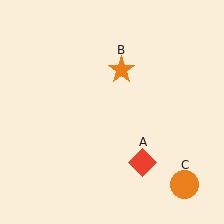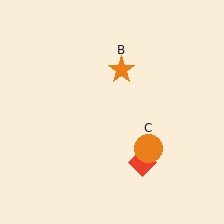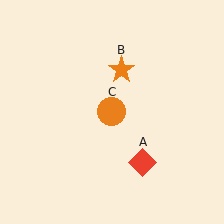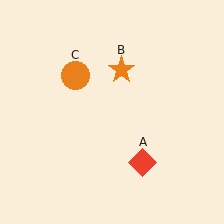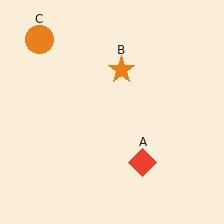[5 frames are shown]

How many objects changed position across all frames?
1 object changed position: orange circle (object C).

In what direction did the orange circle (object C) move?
The orange circle (object C) moved up and to the left.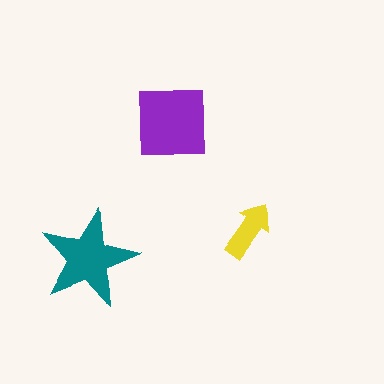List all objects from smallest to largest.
The yellow arrow, the teal star, the purple square.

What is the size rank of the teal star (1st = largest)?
2nd.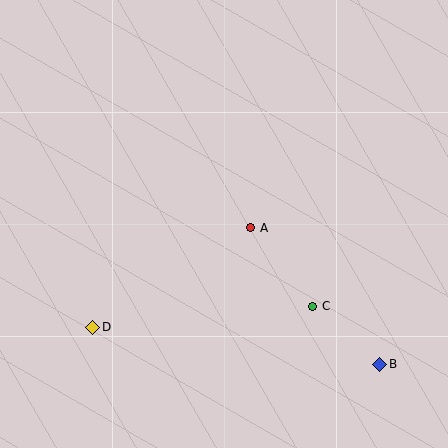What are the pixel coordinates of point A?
Point A is at (251, 228).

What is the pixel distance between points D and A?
The distance between D and A is 187 pixels.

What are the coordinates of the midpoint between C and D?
The midpoint between C and D is at (203, 317).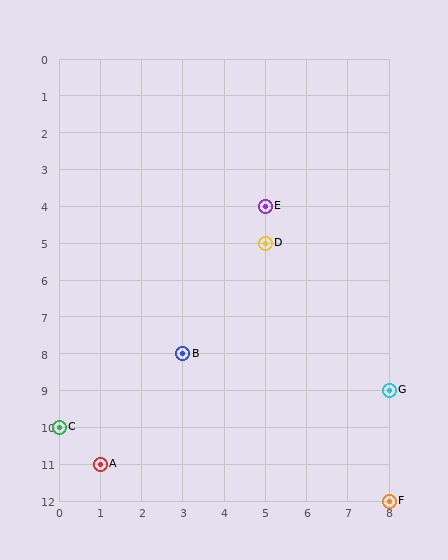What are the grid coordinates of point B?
Point B is at grid coordinates (3, 8).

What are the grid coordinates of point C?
Point C is at grid coordinates (0, 10).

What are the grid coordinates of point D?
Point D is at grid coordinates (5, 5).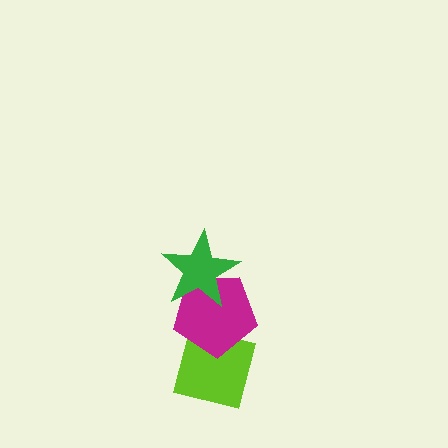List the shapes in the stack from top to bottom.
From top to bottom: the green star, the magenta pentagon, the lime square.